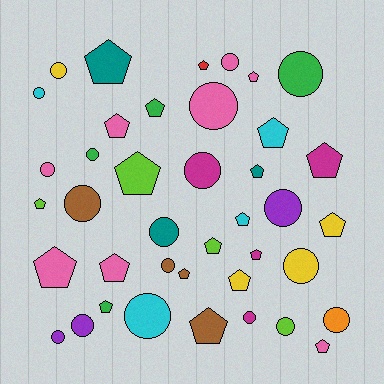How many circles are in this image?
There are 19 circles.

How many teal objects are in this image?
There are 3 teal objects.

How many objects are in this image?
There are 40 objects.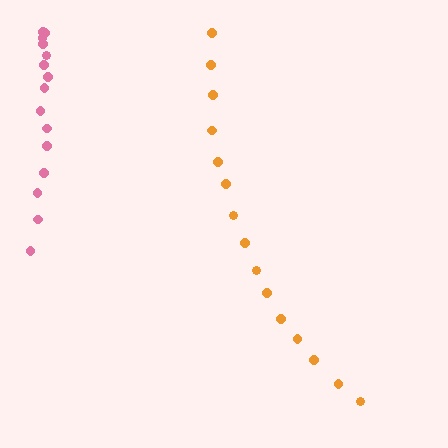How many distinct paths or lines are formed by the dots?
There are 2 distinct paths.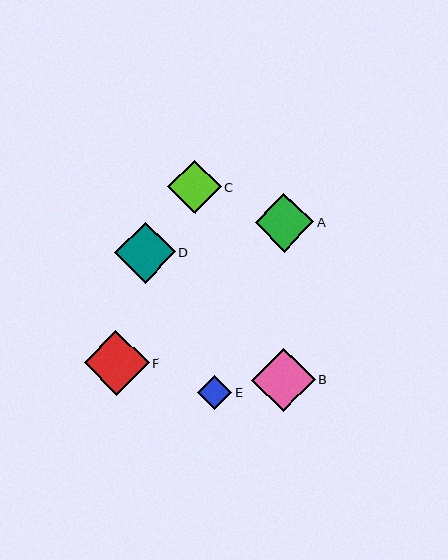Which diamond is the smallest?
Diamond E is the smallest with a size of approximately 34 pixels.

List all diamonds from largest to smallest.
From largest to smallest: F, B, D, A, C, E.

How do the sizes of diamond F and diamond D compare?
Diamond F and diamond D are approximately the same size.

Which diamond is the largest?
Diamond F is the largest with a size of approximately 65 pixels.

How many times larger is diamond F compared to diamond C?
Diamond F is approximately 1.2 times the size of diamond C.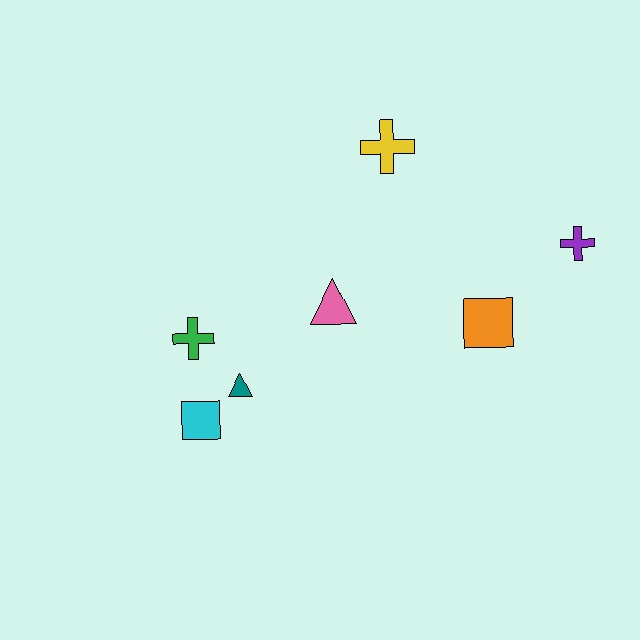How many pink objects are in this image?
There is 1 pink object.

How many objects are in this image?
There are 7 objects.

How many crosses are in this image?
There are 3 crosses.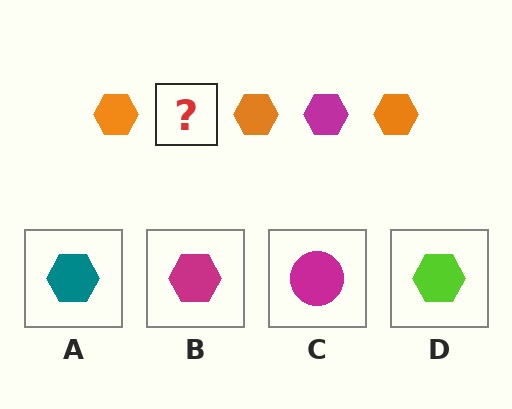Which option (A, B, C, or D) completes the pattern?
B.